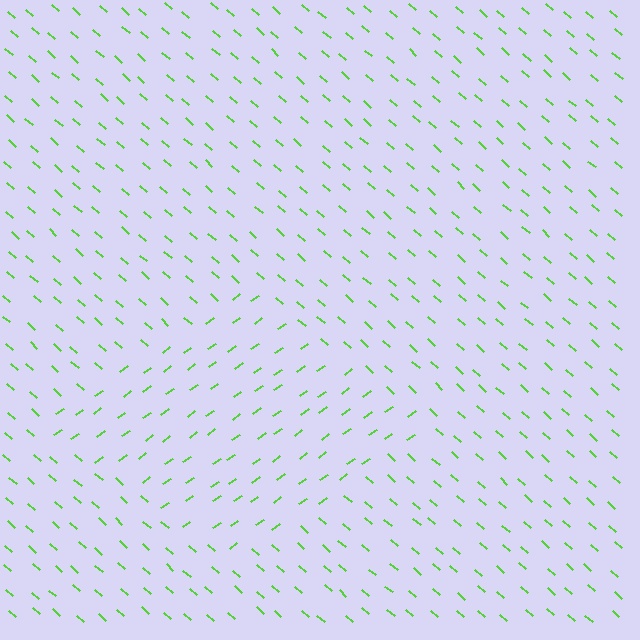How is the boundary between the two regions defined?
The boundary is defined purely by a change in line orientation (approximately 77 degrees difference). All lines are the same color and thickness.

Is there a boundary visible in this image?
Yes, there is a texture boundary formed by a change in line orientation.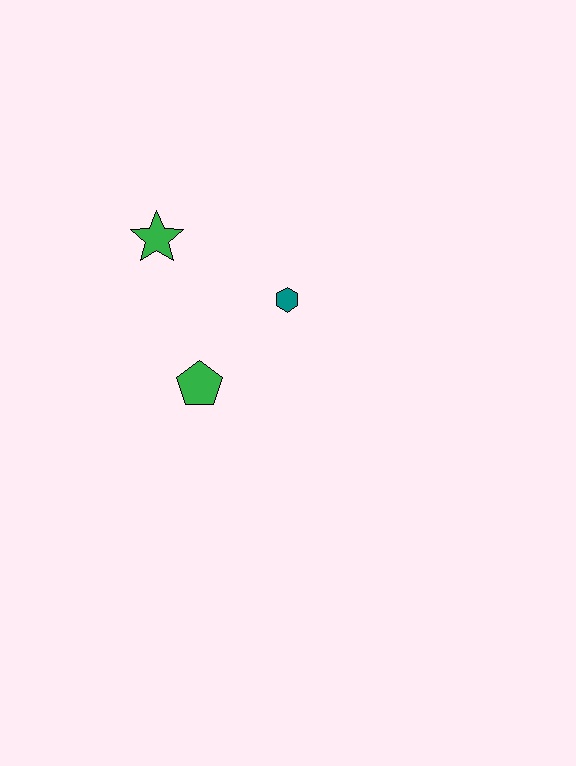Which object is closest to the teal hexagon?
The green pentagon is closest to the teal hexagon.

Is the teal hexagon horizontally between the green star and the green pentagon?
No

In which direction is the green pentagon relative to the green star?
The green pentagon is below the green star.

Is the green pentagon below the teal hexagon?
Yes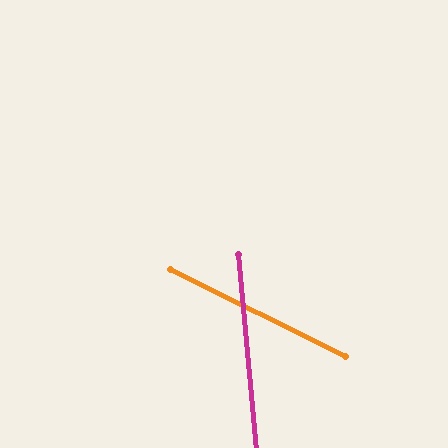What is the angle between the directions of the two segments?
Approximately 58 degrees.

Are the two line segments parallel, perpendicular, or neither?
Neither parallel nor perpendicular — they differ by about 58°.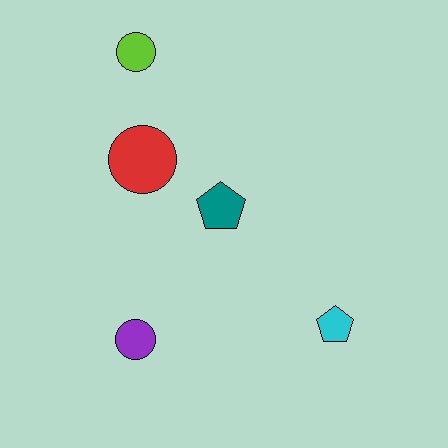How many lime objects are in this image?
There is 1 lime object.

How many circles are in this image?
There are 3 circles.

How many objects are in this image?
There are 5 objects.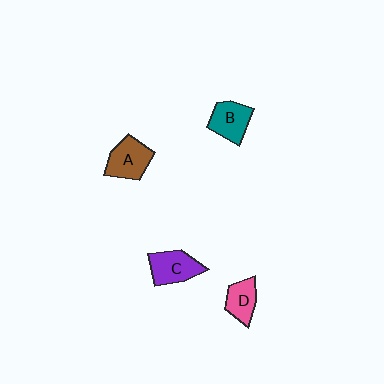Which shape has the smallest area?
Shape D (pink).